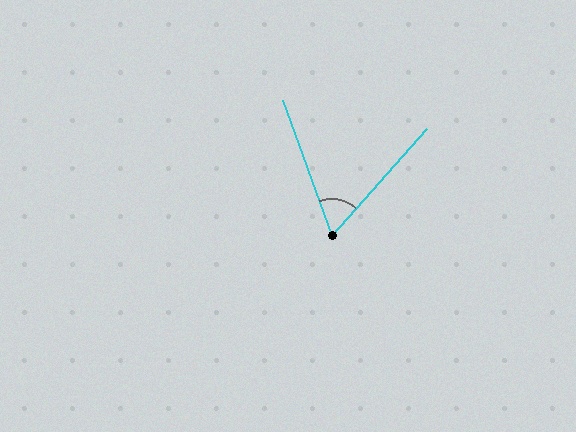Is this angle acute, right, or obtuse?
It is acute.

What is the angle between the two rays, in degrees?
Approximately 62 degrees.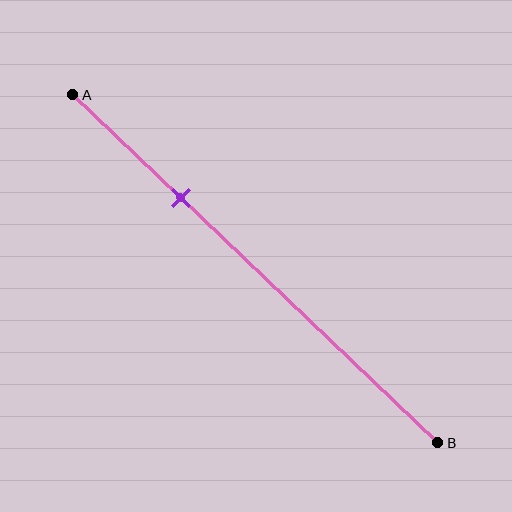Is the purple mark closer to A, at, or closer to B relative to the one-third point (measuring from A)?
The purple mark is closer to point A than the one-third point of segment AB.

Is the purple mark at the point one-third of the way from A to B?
No, the mark is at about 30% from A, not at the 33% one-third point.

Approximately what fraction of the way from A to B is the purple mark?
The purple mark is approximately 30% of the way from A to B.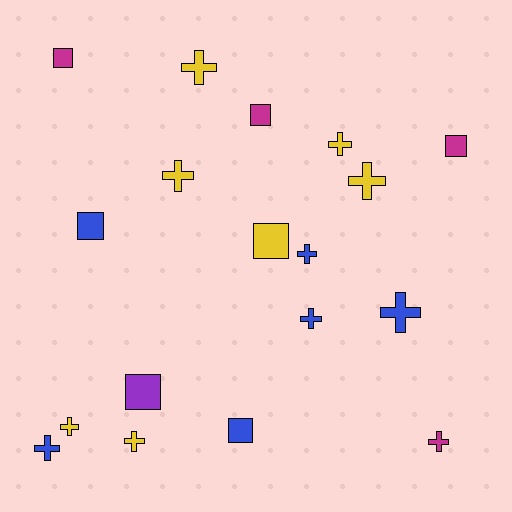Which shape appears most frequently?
Cross, with 11 objects.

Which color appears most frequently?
Yellow, with 7 objects.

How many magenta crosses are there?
There is 1 magenta cross.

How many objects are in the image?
There are 18 objects.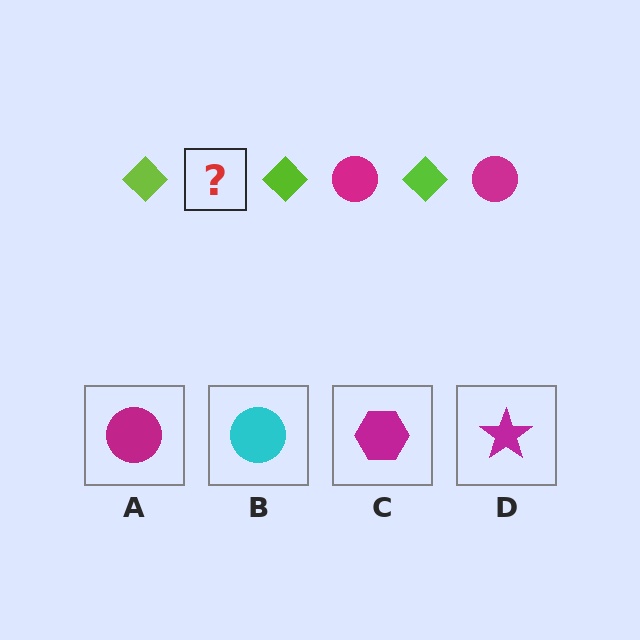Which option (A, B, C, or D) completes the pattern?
A.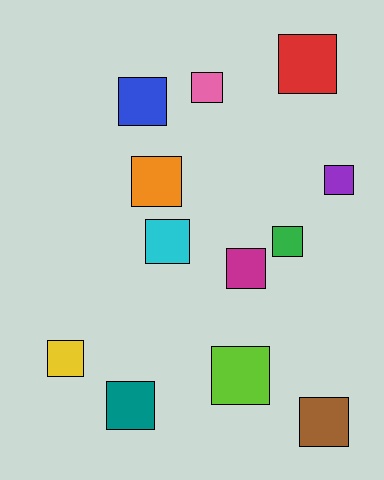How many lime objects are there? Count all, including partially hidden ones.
There is 1 lime object.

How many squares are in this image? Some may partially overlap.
There are 12 squares.